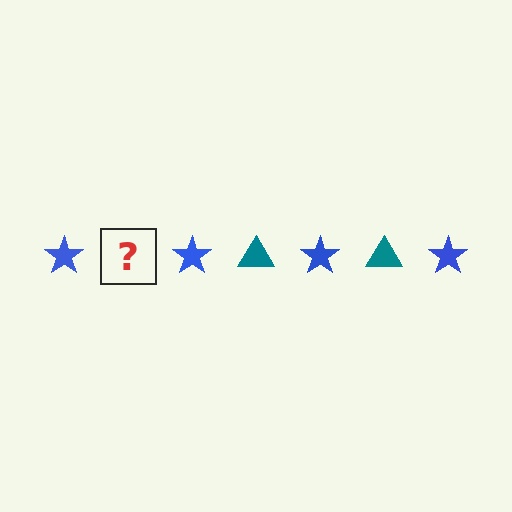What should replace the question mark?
The question mark should be replaced with a teal triangle.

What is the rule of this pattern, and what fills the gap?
The rule is that the pattern alternates between blue star and teal triangle. The gap should be filled with a teal triangle.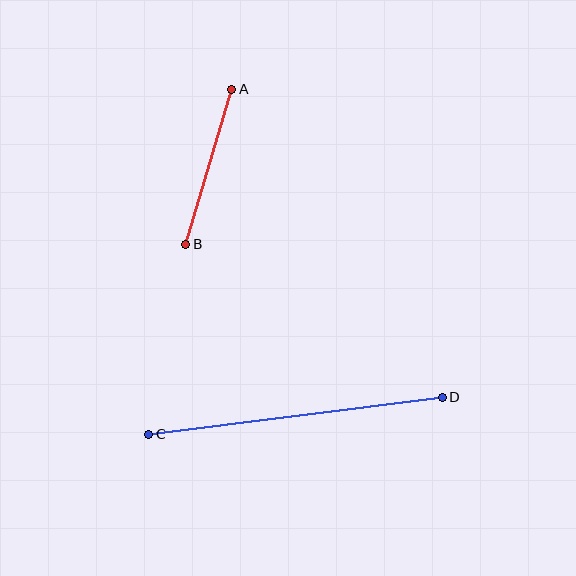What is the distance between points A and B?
The distance is approximately 162 pixels.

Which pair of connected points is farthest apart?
Points C and D are farthest apart.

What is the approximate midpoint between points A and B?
The midpoint is at approximately (209, 167) pixels.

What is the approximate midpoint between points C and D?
The midpoint is at approximately (295, 416) pixels.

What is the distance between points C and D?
The distance is approximately 296 pixels.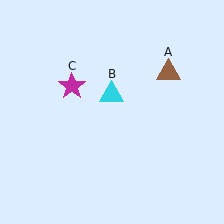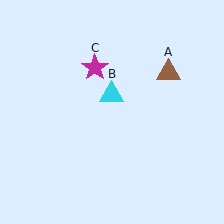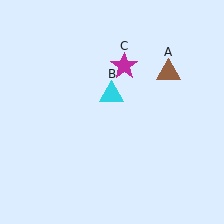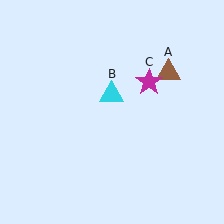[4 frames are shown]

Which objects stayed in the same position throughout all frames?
Brown triangle (object A) and cyan triangle (object B) remained stationary.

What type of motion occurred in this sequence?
The magenta star (object C) rotated clockwise around the center of the scene.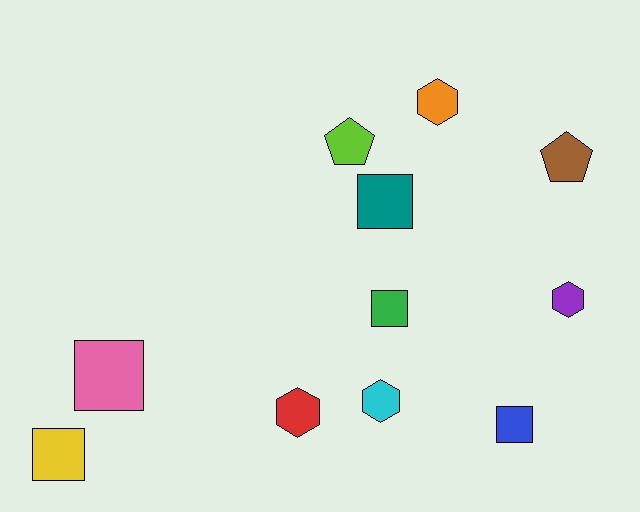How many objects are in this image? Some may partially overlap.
There are 11 objects.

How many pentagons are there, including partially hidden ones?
There are 2 pentagons.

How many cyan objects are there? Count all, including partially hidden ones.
There is 1 cyan object.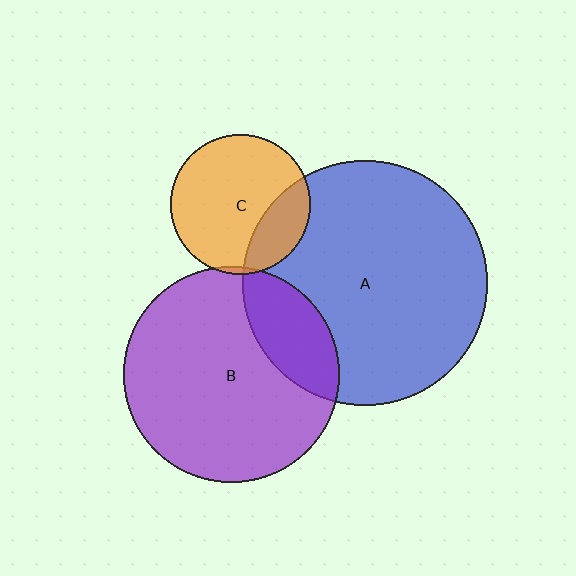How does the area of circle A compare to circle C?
Approximately 3.1 times.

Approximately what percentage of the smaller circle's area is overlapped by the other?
Approximately 5%.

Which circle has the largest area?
Circle A (blue).